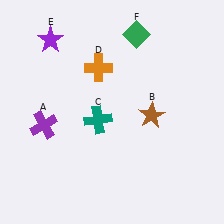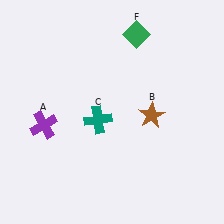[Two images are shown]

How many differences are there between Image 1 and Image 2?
There are 2 differences between the two images.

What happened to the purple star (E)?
The purple star (E) was removed in Image 2. It was in the top-left area of Image 1.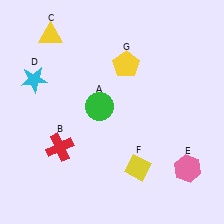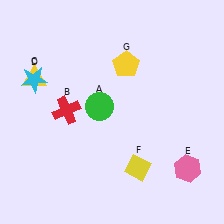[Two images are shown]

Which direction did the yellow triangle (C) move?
The yellow triangle (C) moved down.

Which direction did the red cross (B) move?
The red cross (B) moved up.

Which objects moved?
The objects that moved are: the red cross (B), the yellow triangle (C).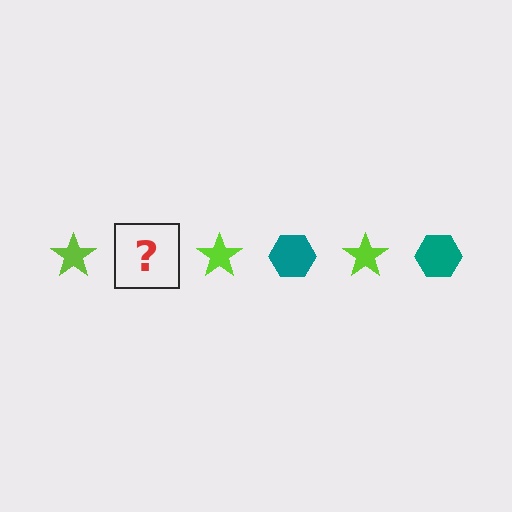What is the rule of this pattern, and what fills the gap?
The rule is that the pattern alternates between lime star and teal hexagon. The gap should be filled with a teal hexagon.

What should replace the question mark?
The question mark should be replaced with a teal hexagon.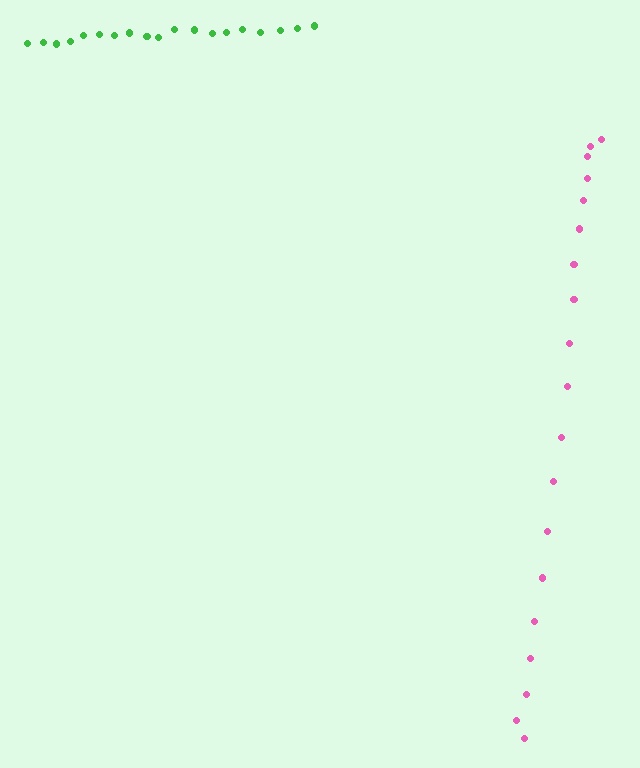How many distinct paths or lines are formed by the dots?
There are 2 distinct paths.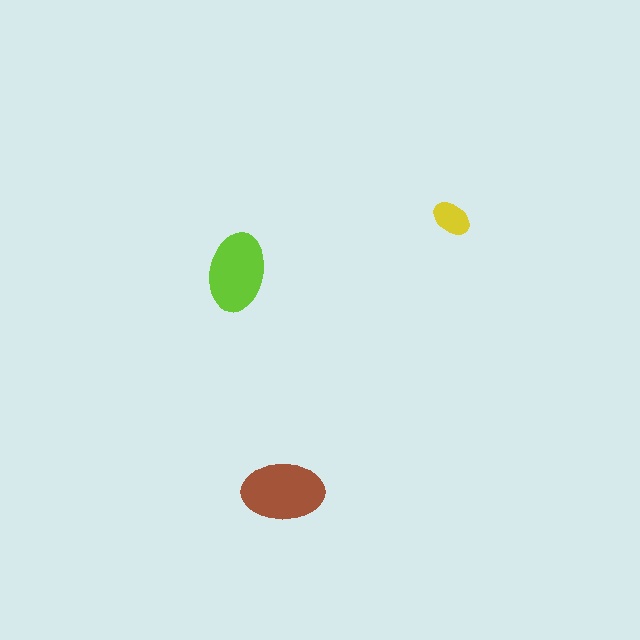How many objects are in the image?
There are 3 objects in the image.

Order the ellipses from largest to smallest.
the brown one, the lime one, the yellow one.